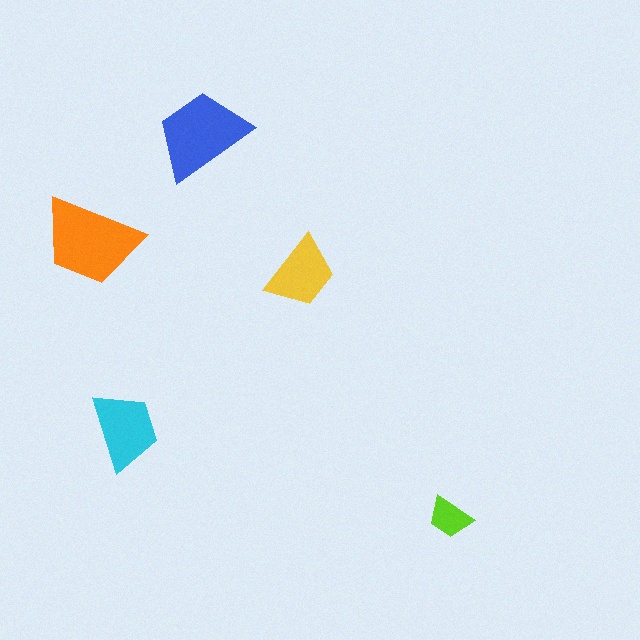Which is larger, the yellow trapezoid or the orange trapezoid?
The orange one.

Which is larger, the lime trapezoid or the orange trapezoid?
The orange one.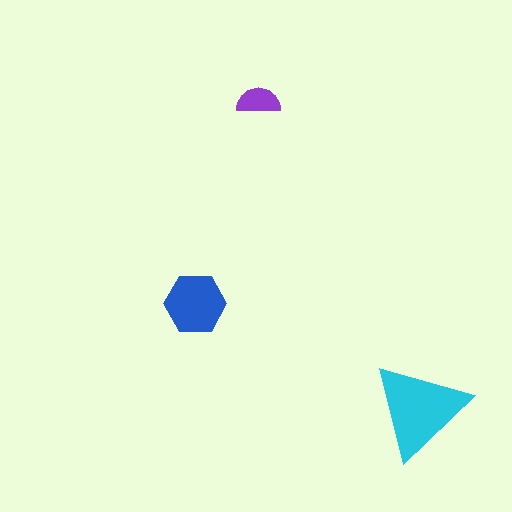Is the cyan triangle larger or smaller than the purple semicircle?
Larger.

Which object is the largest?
The cyan triangle.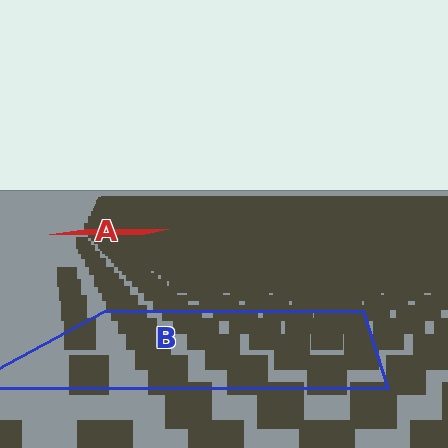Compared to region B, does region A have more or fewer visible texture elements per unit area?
Region A has more texture elements per unit area — they are packed more densely because it is farther away.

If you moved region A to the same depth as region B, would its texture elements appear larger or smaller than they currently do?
They would appear larger. At a closer depth, the same texture elements are projected at a bigger on-screen size.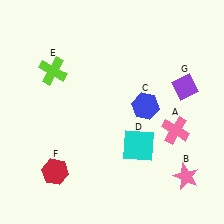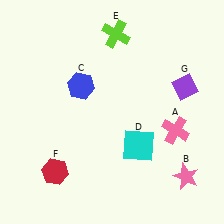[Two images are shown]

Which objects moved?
The objects that moved are: the blue hexagon (C), the lime cross (E).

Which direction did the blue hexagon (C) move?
The blue hexagon (C) moved left.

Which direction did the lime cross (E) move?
The lime cross (E) moved right.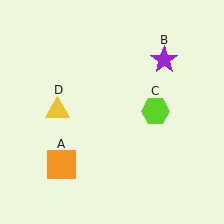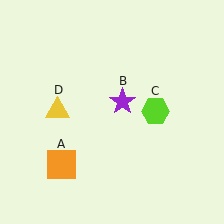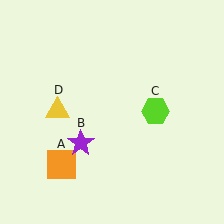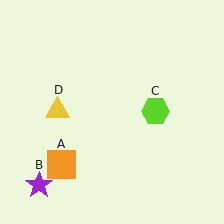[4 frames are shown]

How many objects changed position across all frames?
1 object changed position: purple star (object B).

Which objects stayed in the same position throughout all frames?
Orange square (object A) and lime hexagon (object C) and yellow triangle (object D) remained stationary.